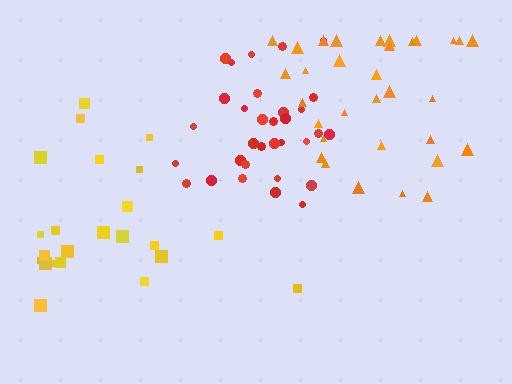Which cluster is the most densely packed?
Red.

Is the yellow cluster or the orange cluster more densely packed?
Orange.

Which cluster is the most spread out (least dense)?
Yellow.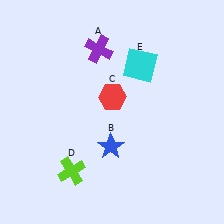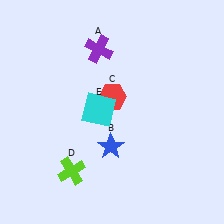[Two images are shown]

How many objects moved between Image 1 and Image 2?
1 object moved between the two images.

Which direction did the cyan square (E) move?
The cyan square (E) moved down.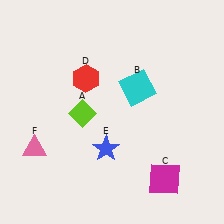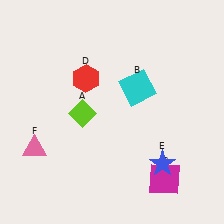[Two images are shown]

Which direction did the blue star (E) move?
The blue star (E) moved right.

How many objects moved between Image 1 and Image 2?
1 object moved between the two images.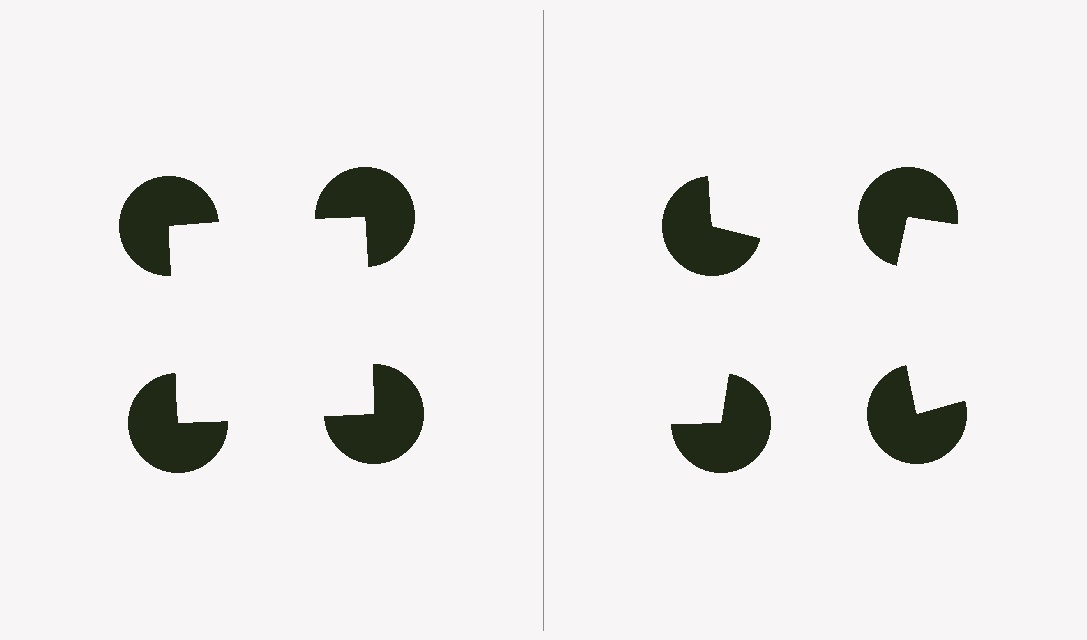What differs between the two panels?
The pac-man discs are positioned identically on both sides; only the wedge orientations differ. On the left they align to a square; on the right they are misaligned.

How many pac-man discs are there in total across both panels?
8 — 4 on each side.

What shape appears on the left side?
An illusory square.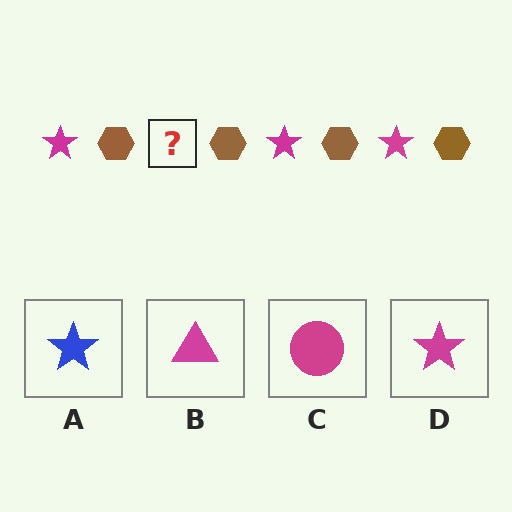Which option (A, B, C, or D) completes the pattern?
D.